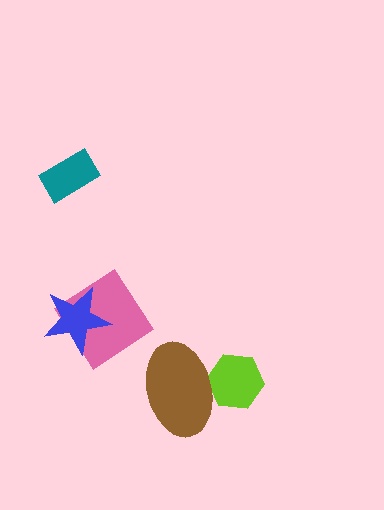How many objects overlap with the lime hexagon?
1 object overlaps with the lime hexagon.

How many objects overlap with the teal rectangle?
0 objects overlap with the teal rectangle.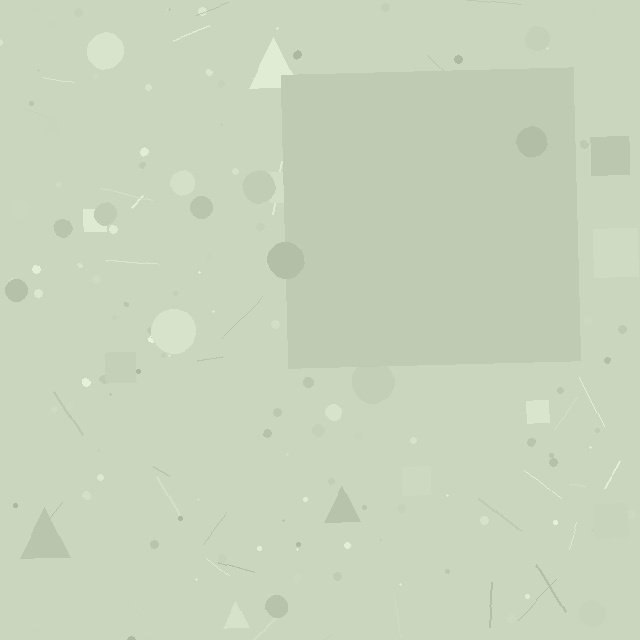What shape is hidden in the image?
A square is hidden in the image.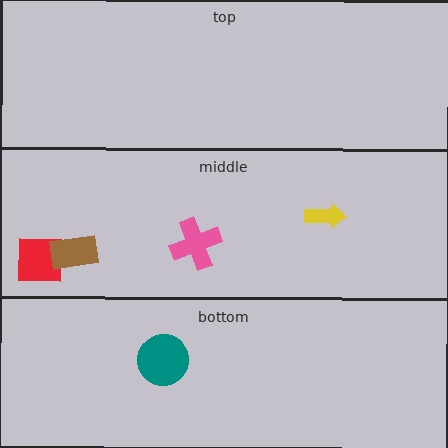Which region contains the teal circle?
The bottom region.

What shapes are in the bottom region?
The teal circle.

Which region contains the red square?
The middle region.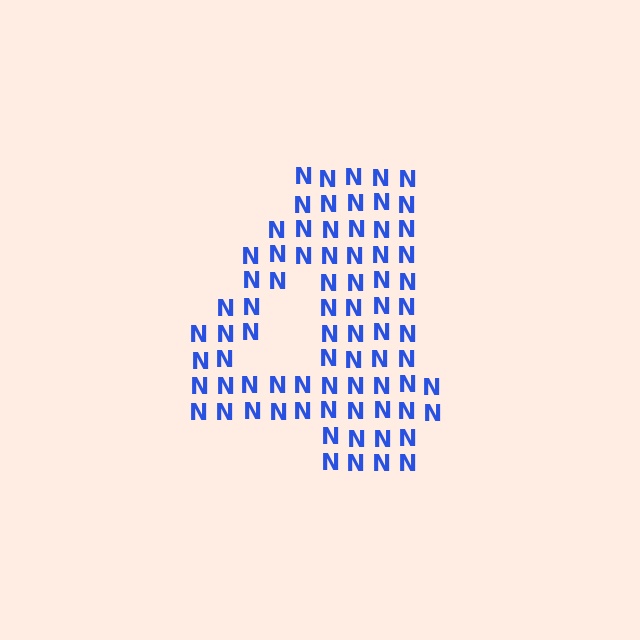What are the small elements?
The small elements are letter N's.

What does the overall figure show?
The overall figure shows the digit 4.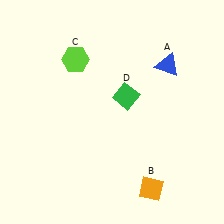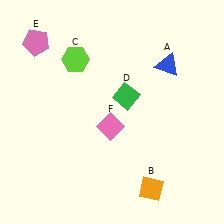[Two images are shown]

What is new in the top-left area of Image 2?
A pink pentagon (E) was added in the top-left area of Image 2.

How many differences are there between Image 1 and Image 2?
There are 2 differences between the two images.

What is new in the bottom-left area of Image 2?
A pink diamond (F) was added in the bottom-left area of Image 2.